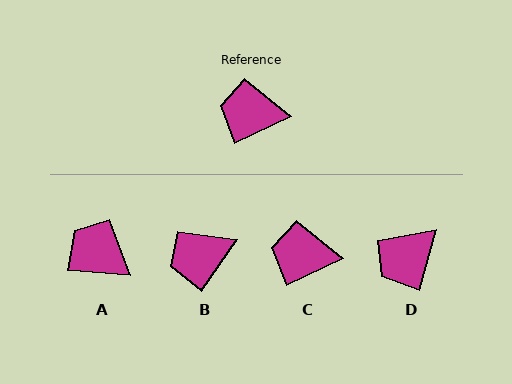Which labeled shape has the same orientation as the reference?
C.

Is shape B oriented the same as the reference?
No, it is off by about 31 degrees.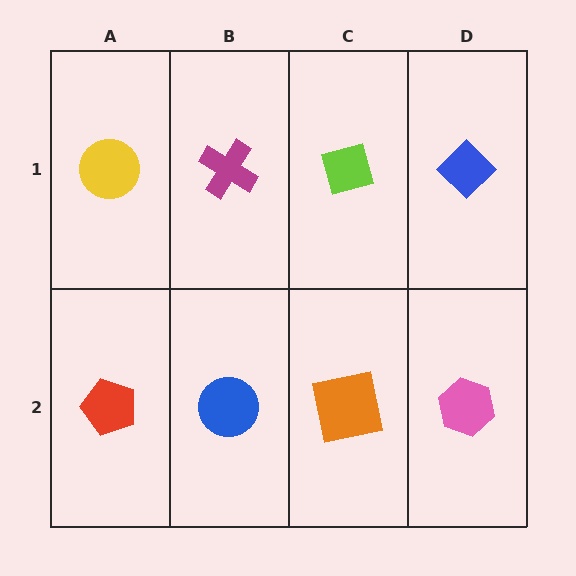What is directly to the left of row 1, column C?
A magenta cross.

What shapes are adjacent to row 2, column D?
A blue diamond (row 1, column D), an orange square (row 2, column C).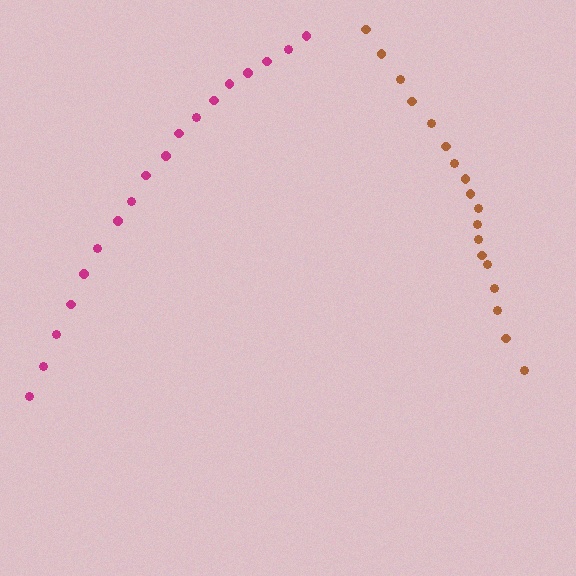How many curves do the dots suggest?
There are 2 distinct paths.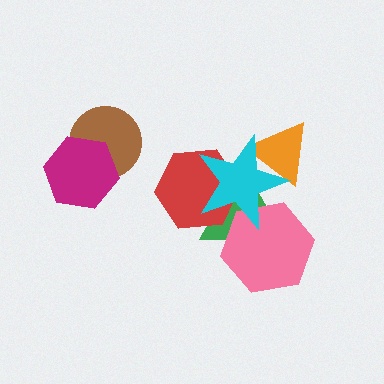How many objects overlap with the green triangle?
4 objects overlap with the green triangle.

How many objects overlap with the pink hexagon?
2 objects overlap with the pink hexagon.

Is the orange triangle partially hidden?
Yes, it is partially covered by another shape.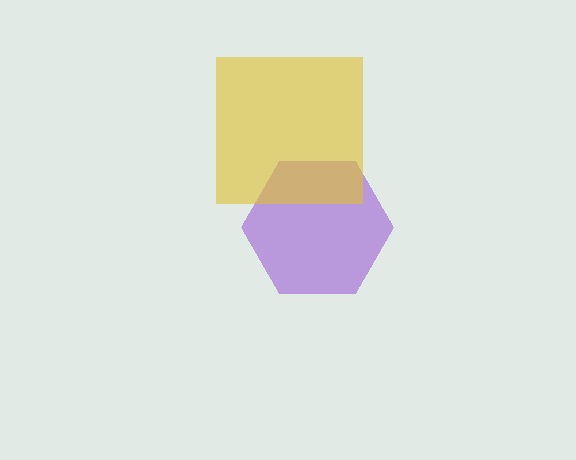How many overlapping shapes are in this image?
There are 2 overlapping shapes in the image.